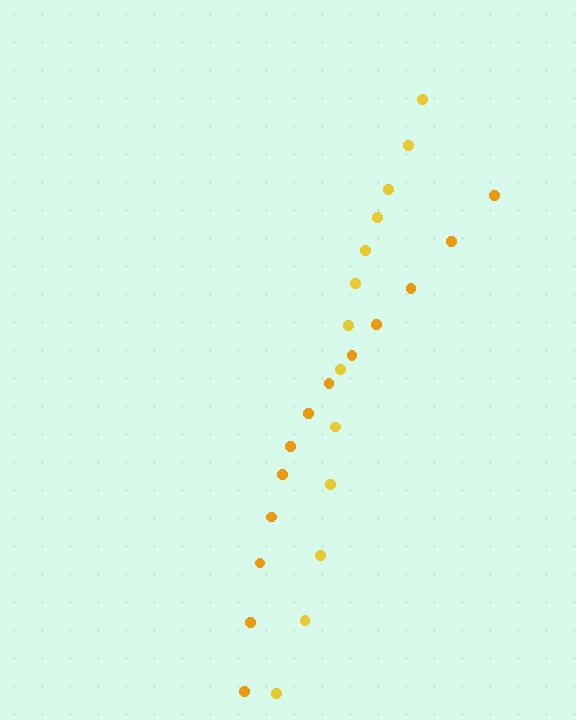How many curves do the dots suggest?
There are 2 distinct paths.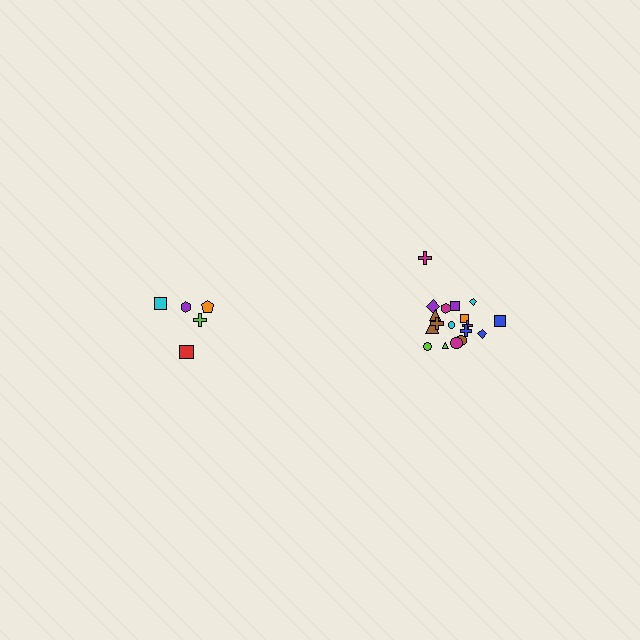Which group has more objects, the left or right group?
The right group.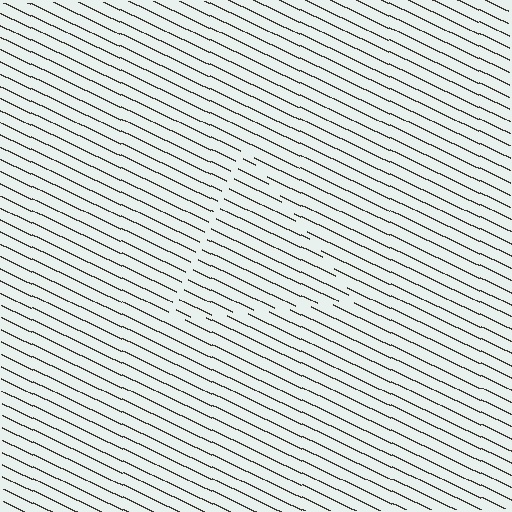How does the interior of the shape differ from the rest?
The interior of the shape contains the same grating, shifted by half a period — the contour is defined by the phase discontinuity where line-ends from the inner and outer gratings abut.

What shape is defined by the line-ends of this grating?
An illusory triangle. The interior of the shape contains the same grating, shifted by half a period — the contour is defined by the phase discontinuity where line-ends from the inner and outer gratings abut.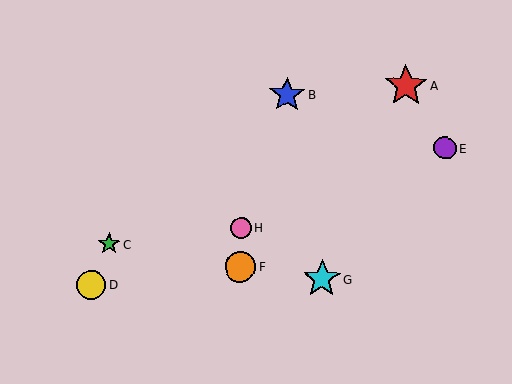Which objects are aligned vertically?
Objects F, H are aligned vertically.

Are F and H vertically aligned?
Yes, both are at x≈240.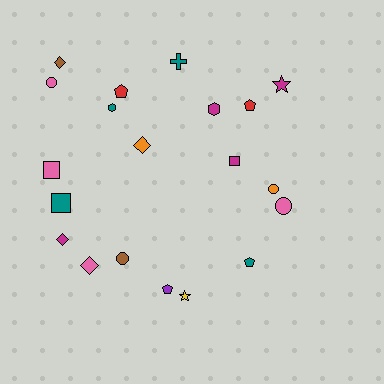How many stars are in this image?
There are 2 stars.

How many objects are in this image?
There are 20 objects.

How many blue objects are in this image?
There are no blue objects.